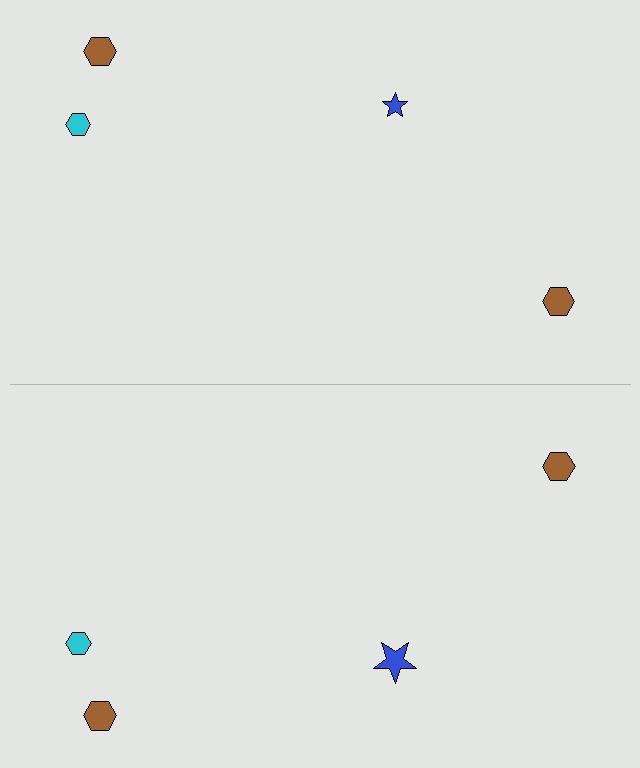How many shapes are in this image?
There are 8 shapes in this image.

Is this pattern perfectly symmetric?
No, the pattern is not perfectly symmetric. The blue star on the bottom side has a different size than its mirror counterpart.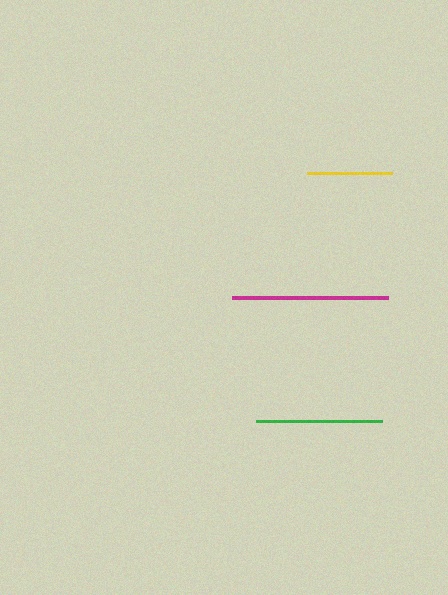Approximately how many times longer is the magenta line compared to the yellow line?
The magenta line is approximately 1.8 times the length of the yellow line.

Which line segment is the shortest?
The yellow line is the shortest at approximately 85 pixels.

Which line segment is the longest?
The magenta line is the longest at approximately 157 pixels.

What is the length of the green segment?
The green segment is approximately 126 pixels long.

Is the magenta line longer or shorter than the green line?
The magenta line is longer than the green line.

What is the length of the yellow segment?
The yellow segment is approximately 85 pixels long.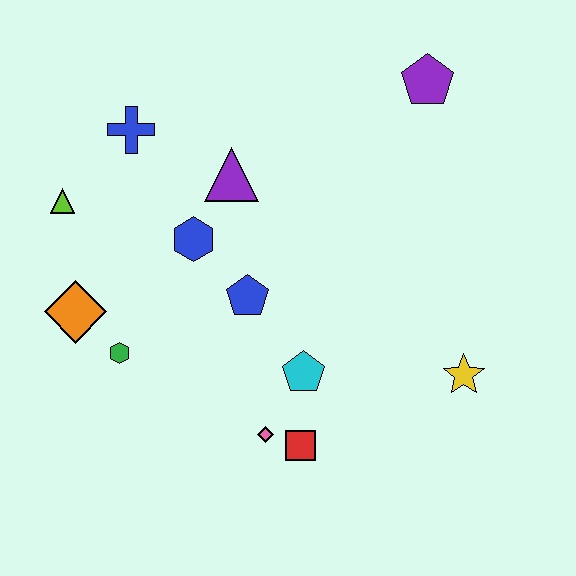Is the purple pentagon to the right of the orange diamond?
Yes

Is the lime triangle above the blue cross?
No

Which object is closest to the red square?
The pink diamond is closest to the red square.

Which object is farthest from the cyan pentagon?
The purple pentagon is farthest from the cyan pentagon.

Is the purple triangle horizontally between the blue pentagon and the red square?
No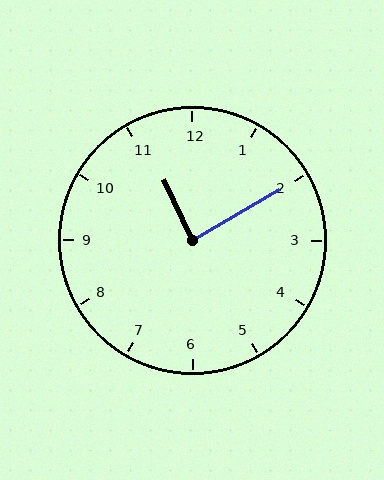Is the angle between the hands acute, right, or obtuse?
It is right.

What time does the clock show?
11:10.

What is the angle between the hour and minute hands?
Approximately 85 degrees.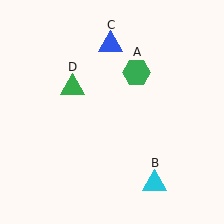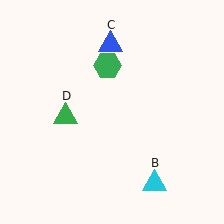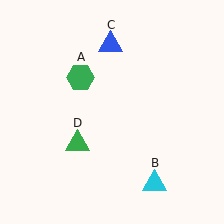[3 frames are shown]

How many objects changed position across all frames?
2 objects changed position: green hexagon (object A), green triangle (object D).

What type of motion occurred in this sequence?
The green hexagon (object A), green triangle (object D) rotated counterclockwise around the center of the scene.